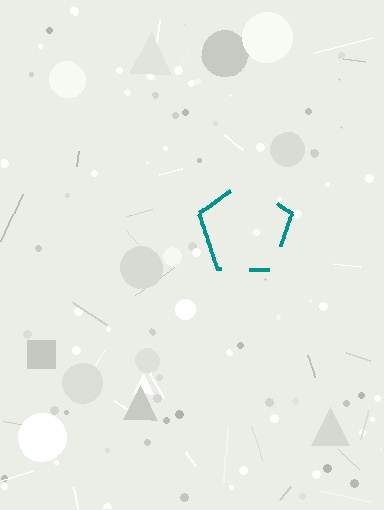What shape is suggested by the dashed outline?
The dashed outline suggests a pentagon.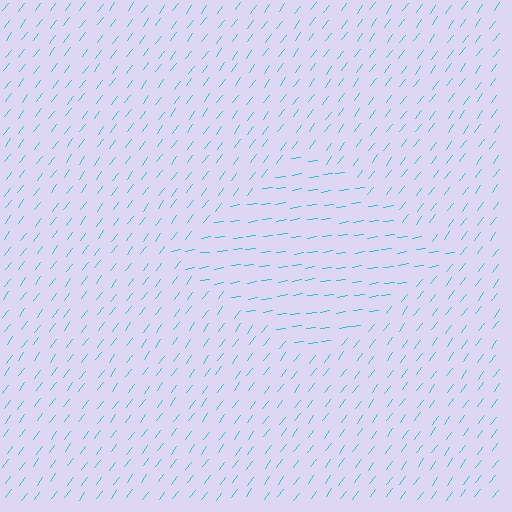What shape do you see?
I see a diamond.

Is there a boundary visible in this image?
Yes, there is a texture boundary formed by a change in line orientation.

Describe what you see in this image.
The image is filled with small cyan line segments. A diamond region in the image has lines oriented differently from the surrounding lines, creating a visible texture boundary.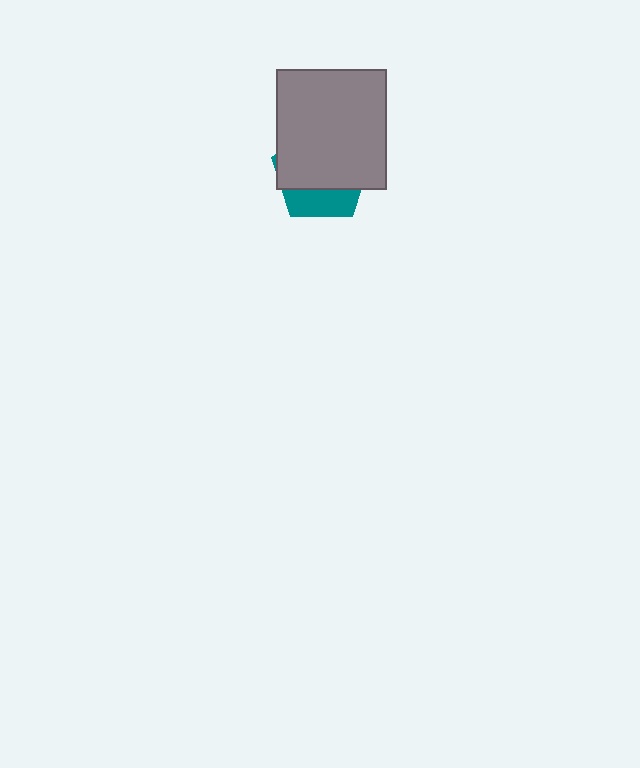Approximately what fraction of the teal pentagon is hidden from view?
Roughly 70% of the teal pentagon is hidden behind the gray rectangle.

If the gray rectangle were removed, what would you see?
You would see the complete teal pentagon.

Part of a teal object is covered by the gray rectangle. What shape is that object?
It is a pentagon.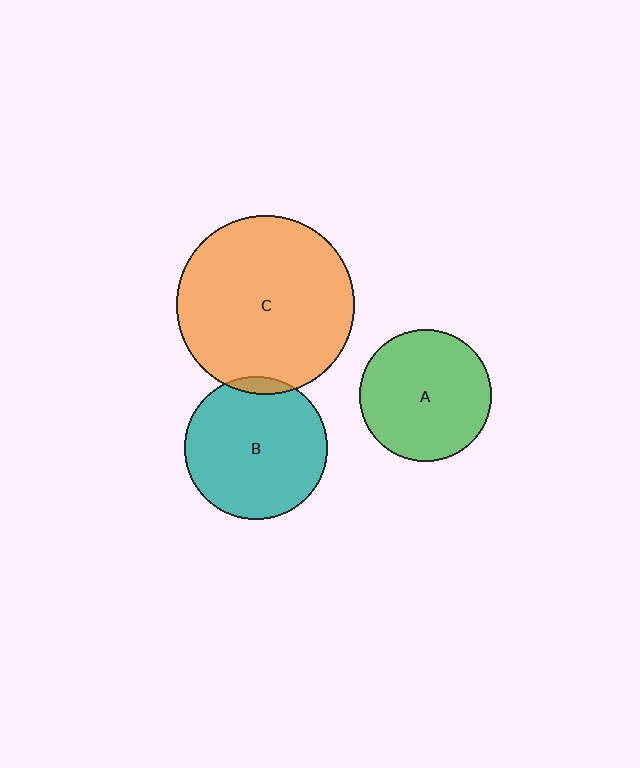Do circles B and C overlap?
Yes.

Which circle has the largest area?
Circle C (orange).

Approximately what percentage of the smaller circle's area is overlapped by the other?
Approximately 5%.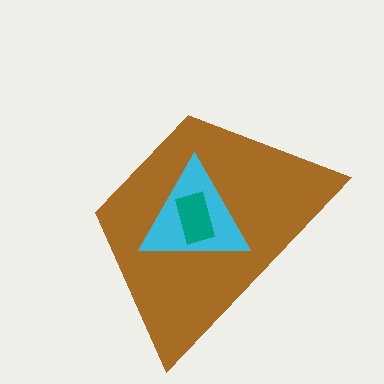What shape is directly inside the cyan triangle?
The teal rectangle.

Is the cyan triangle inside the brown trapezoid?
Yes.